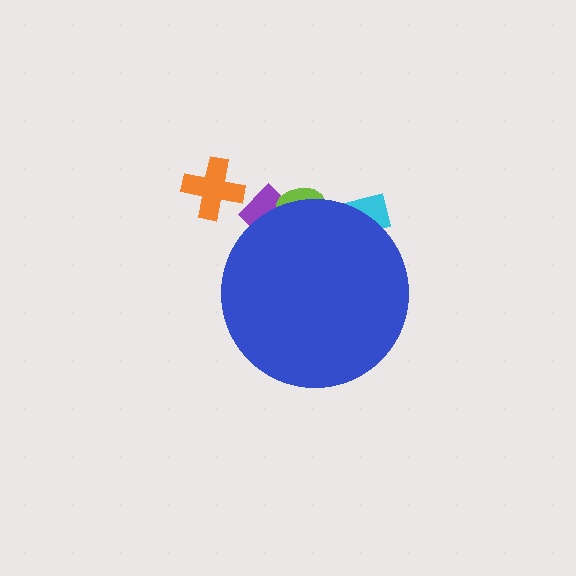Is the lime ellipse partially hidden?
Yes, the lime ellipse is partially hidden behind the blue circle.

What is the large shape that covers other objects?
A blue circle.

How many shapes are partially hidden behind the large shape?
3 shapes are partially hidden.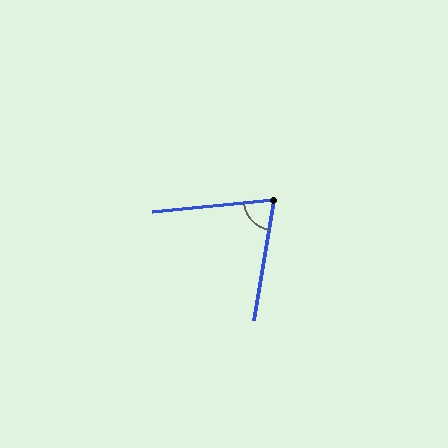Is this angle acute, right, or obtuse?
It is acute.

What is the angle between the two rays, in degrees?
Approximately 75 degrees.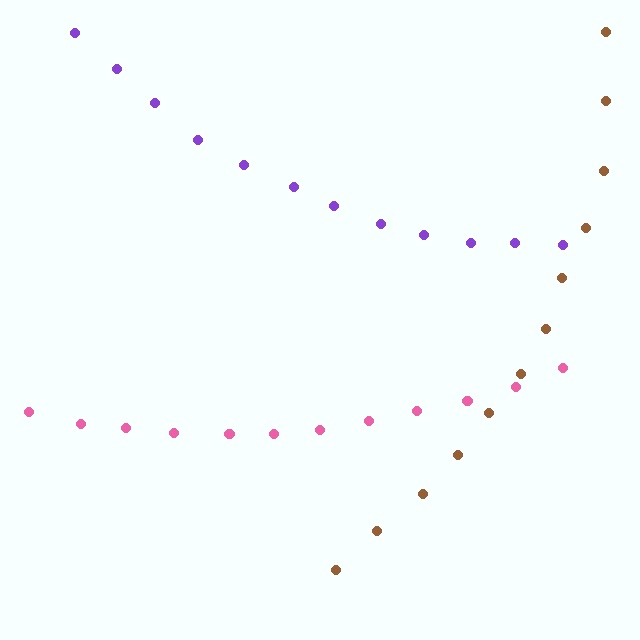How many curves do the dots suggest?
There are 3 distinct paths.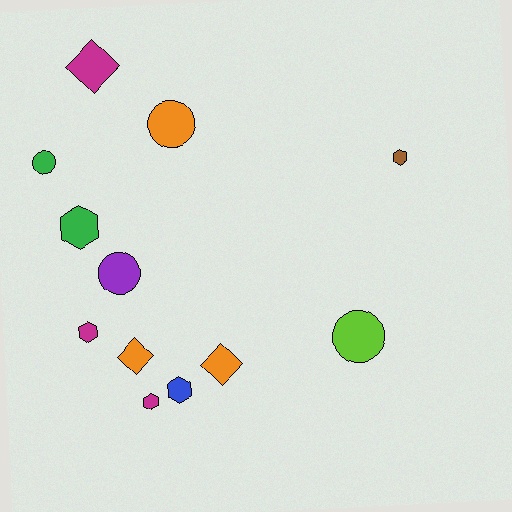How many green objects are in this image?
There are 2 green objects.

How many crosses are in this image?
There are no crosses.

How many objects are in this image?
There are 12 objects.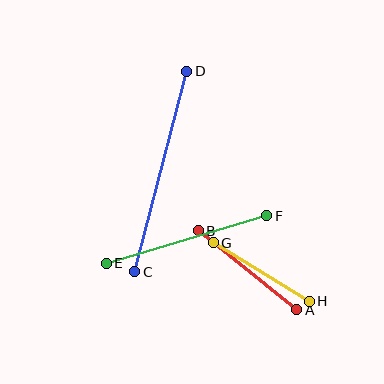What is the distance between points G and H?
The distance is approximately 112 pixels.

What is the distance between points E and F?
The distance is approximately 167 pixels.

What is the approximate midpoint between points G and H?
The midpoint is at approximately (261, 272) pixels.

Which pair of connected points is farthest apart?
Points C and D are farthest apart.